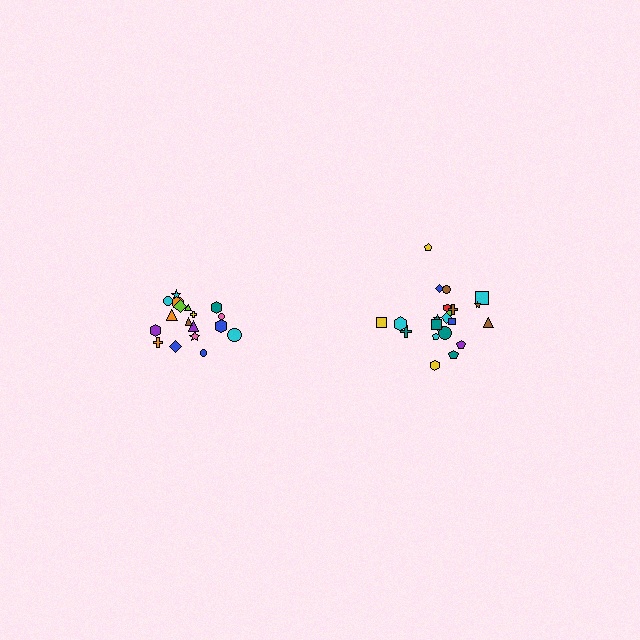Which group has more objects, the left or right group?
The right group.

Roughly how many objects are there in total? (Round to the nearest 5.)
Roughly 40 objects in total.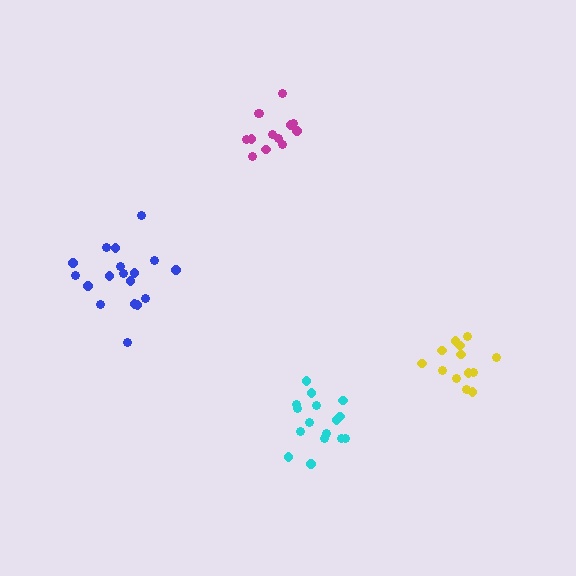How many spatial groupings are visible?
There are 4 spatial groupings.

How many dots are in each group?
Group 1: 16 dots, Group 2: 13 dots, Group 3: 18 dots, Group 4: 13 dots (60 total).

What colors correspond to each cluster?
The clusters are colored: cyan, magenta, blue, yellow.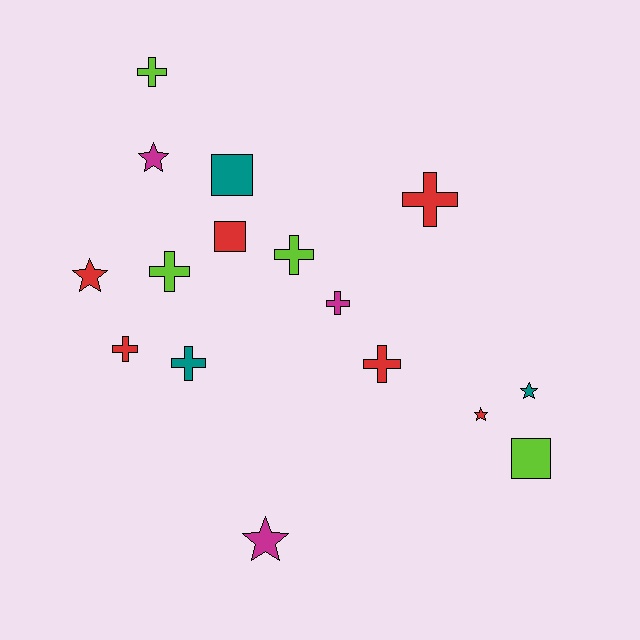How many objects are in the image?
There are 16 objects.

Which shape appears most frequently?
Cross, with 8 objects.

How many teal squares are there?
There is 1 teal square.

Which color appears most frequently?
Red, with 6 objects.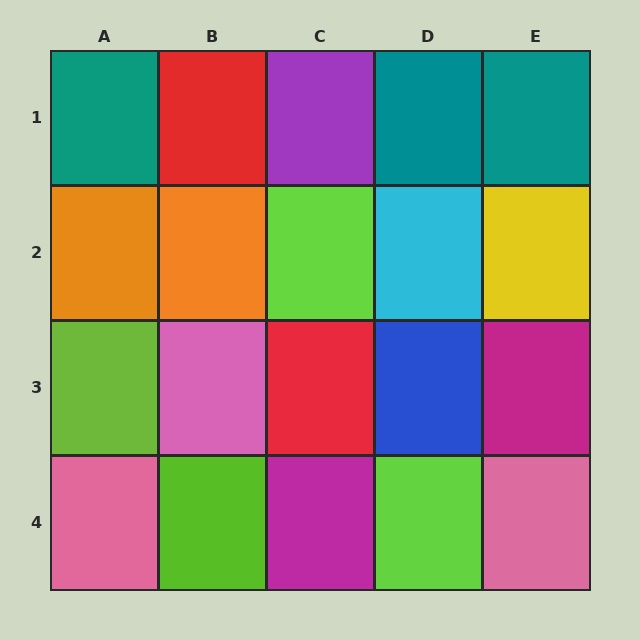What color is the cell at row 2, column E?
Yellow.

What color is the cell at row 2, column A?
Orange.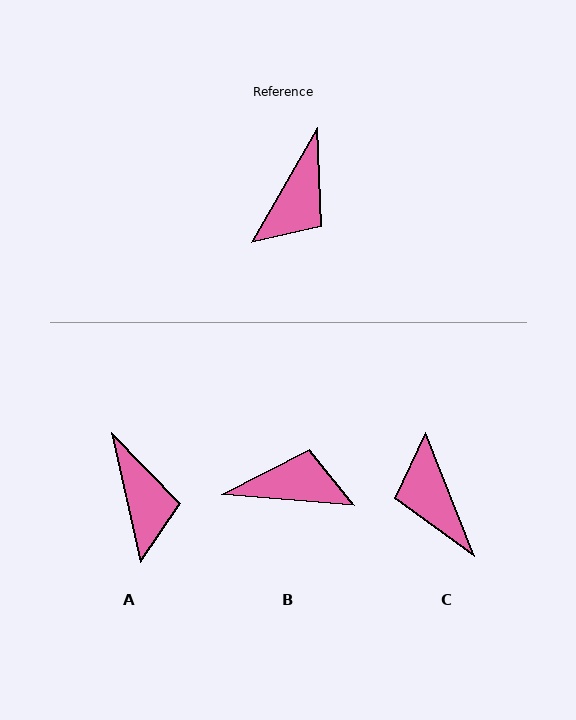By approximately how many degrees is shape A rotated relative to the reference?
Approximately 42 degrees counter-clockwise.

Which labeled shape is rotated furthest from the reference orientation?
C, about 129 degrees away.